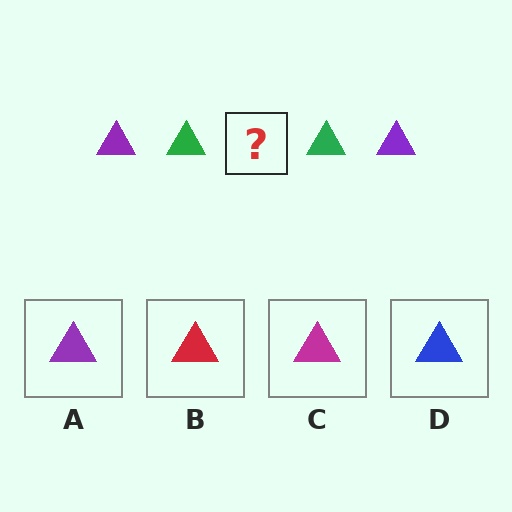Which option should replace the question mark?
Option A.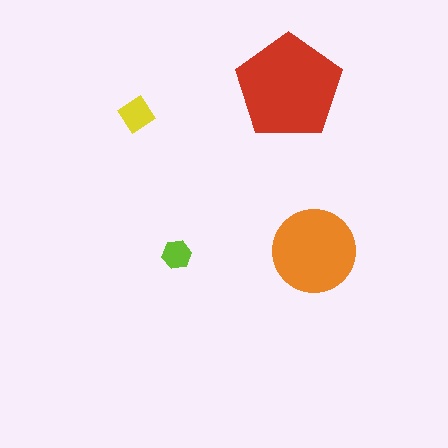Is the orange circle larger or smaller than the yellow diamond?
Larger.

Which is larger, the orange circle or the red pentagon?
The red pentagon.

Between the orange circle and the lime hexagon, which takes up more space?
The orange circle.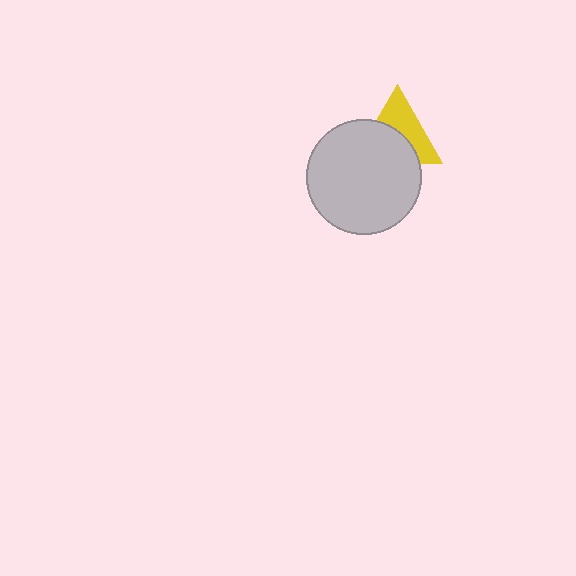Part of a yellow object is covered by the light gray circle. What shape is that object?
It is a triangle.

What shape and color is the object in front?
The object in front is a light gray circle.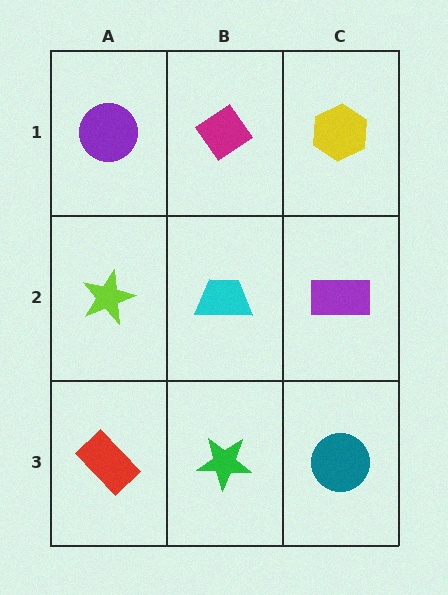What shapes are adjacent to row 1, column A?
A lime star (row 2, column A), a magenta diamond (row 1, column B).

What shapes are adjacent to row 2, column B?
A magenta diamond (row 1, column B), a green star (row 3, column B), a lime star (row 2, column A), a purple rectangle (row 2, column C).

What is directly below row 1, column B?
A cyan trapezoid.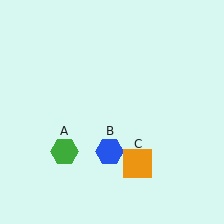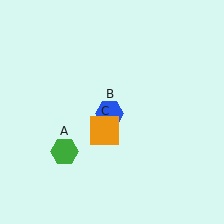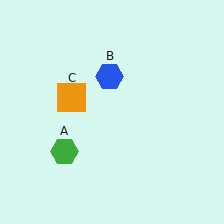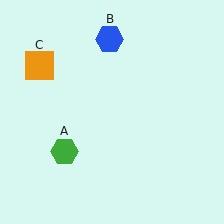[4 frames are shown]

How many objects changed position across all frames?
2 objects changed position: blue hexagon (object B), orange square (object C).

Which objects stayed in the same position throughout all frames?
Green hexagon (object A) remained stationary.